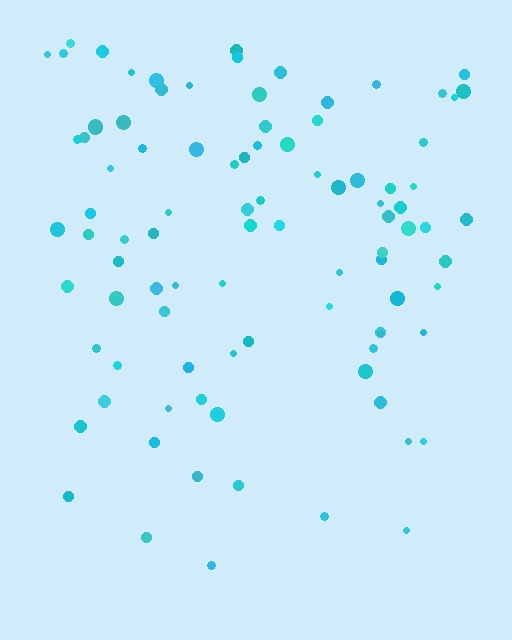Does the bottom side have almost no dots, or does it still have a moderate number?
Still a moderate number, just noticeably fewer than the top.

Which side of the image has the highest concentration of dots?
The top.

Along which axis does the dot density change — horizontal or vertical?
Vertical.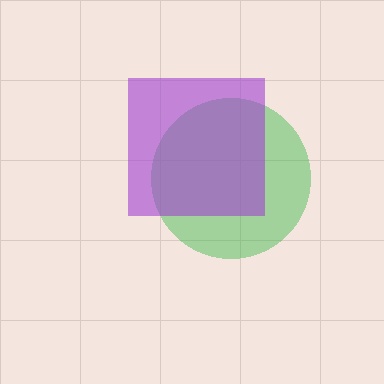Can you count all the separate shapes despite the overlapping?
Yes, there are 2 separate shapes.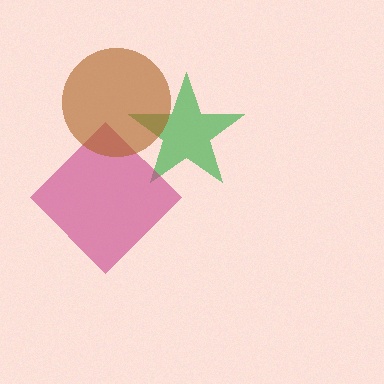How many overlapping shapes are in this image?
There are 3 overlapping shapes in the image.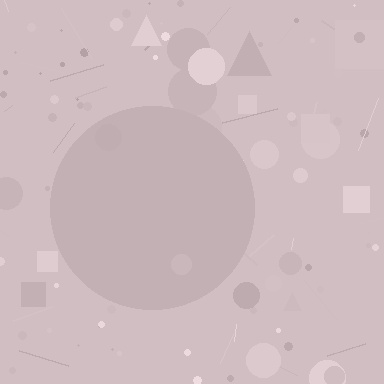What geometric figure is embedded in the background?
A circle is embedded in the background.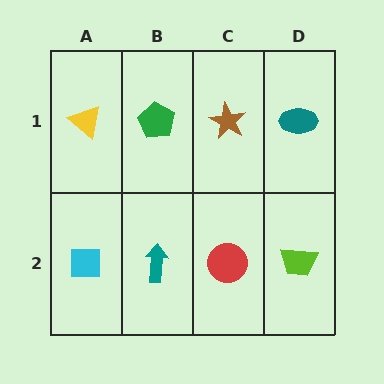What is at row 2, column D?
A lime trapezoid.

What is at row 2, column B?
A teal arrow.